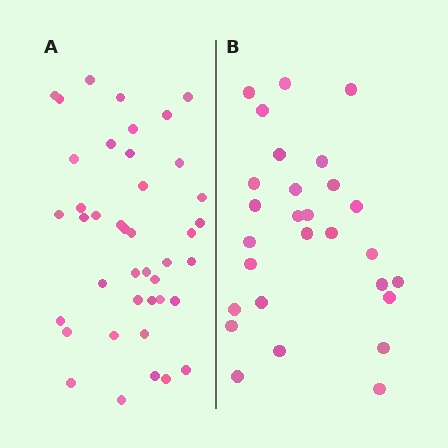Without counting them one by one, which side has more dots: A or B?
Region A (the left region) has more dots.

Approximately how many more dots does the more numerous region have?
Region A has approximately 15 more dots than region B.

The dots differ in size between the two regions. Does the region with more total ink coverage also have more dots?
No. Region B has more total ink coverage because its dots are larger, but region A actually contains more individual dots. Total area can be misleading — the number of items is what matters here.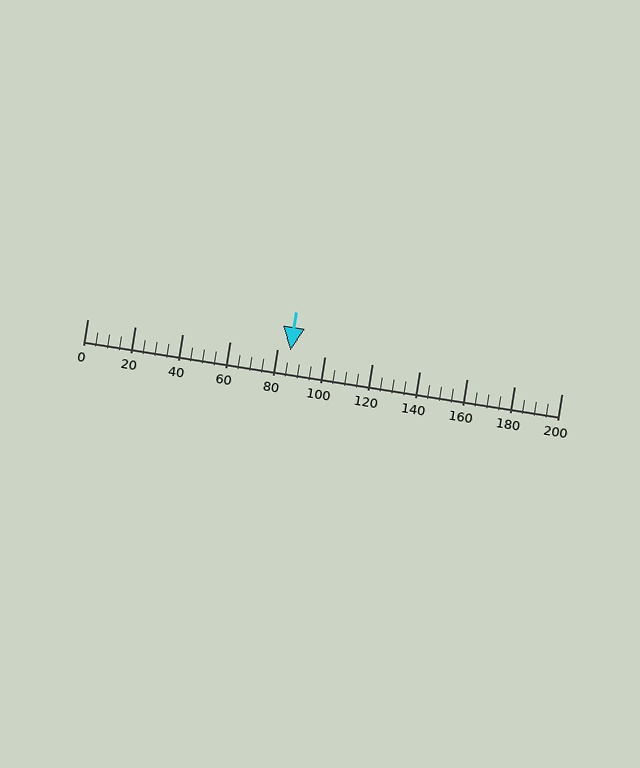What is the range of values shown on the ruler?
The ruler shows values from 0 to 200.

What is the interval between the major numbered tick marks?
The major tick marks are spaced 20 units apart.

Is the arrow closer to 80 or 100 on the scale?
The arrow is closer to 80.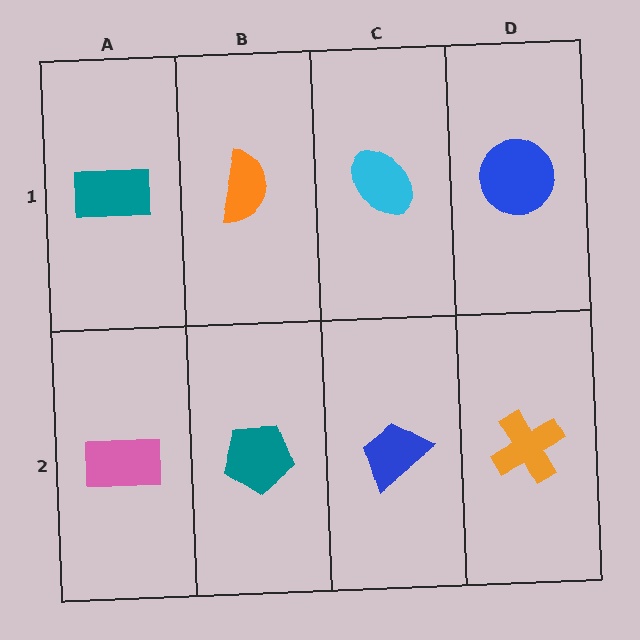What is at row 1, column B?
An orange semicircle.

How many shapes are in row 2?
4 shapes.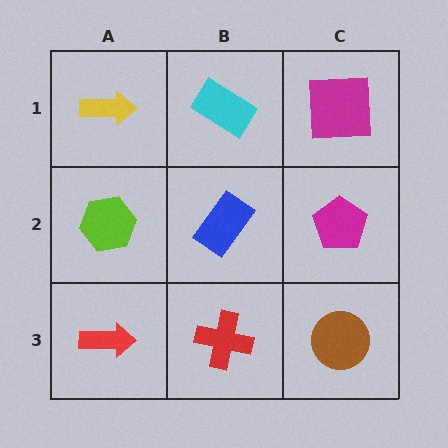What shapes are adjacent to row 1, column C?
A magenta pentagon (row 2, column C), a cyan rectangle (row 1, column B).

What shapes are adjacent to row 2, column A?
A yellow arrow (row 1, column A), a red arrow (row 3, column A), a blue rectangle (row 2, column B).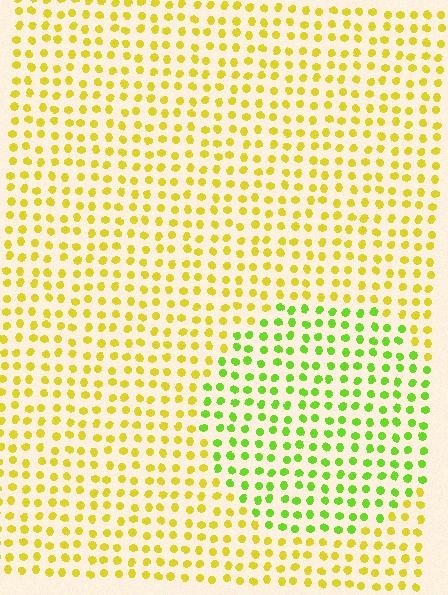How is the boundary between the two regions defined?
The boundary is defined purely by a slight shift in hue (about 42 degrees). Spacing, size, and orientation are identical on both sides.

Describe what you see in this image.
The image is filled with small yellow elements in a uniform arrangement. A circle-shaped region is visible where the elements are tinted to a slightly different hue, forming a subtle color boundary.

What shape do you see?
I see a circle.